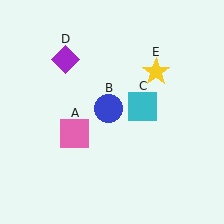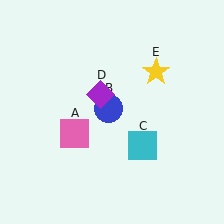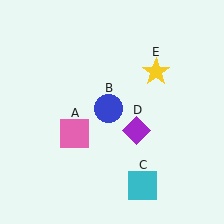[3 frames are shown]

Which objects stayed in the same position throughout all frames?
Pink square (object A) and blue circle (object B) and yellow star (object E) remained stationary.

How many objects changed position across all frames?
2 objects changed position: cyan square (object C), purple diamond (object D).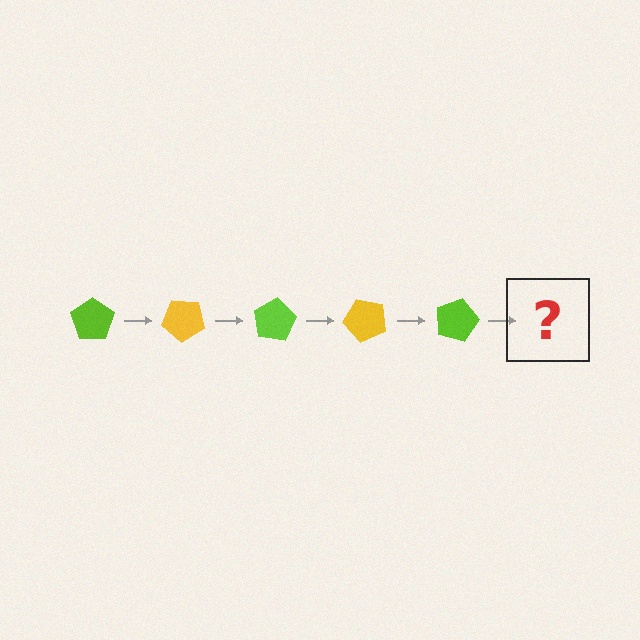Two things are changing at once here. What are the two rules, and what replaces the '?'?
The two rules are that it rotates 40 degrees each step and the color cycles through lime and yellow. The '?' should be a yellow pentagon, rotated 200 degrees from the start.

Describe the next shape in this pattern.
It should be a yellow pentagon, rotated 200 degrees from the start.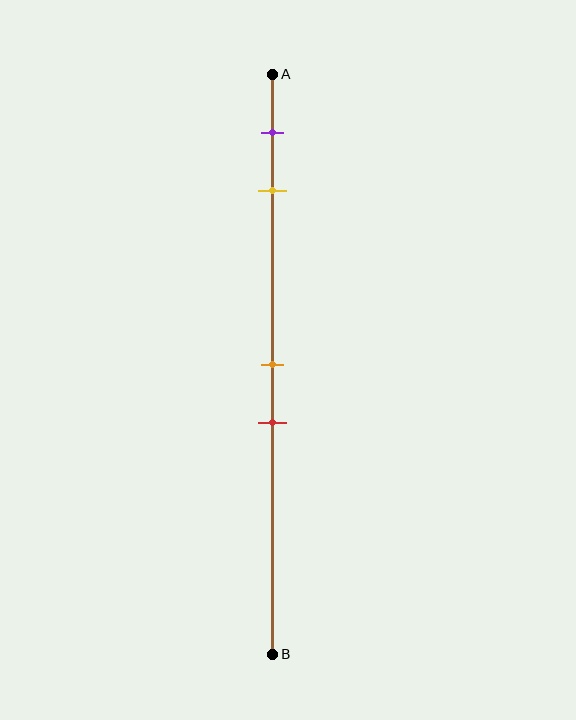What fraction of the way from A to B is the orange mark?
The orange mark is approximately 50% (0.5) of the way from A to B.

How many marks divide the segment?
There are 4 marks dividing the segment.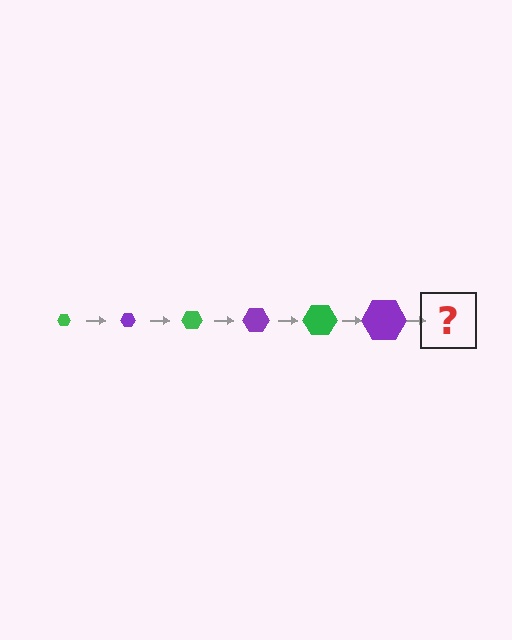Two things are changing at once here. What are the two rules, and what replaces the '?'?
The two rules are that the hexagon grows larger each step and the color cycles through green and purple. The '?' should be a green hexagon, larger than the previous one.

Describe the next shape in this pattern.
It should be a green hexagon, larger than the previous one.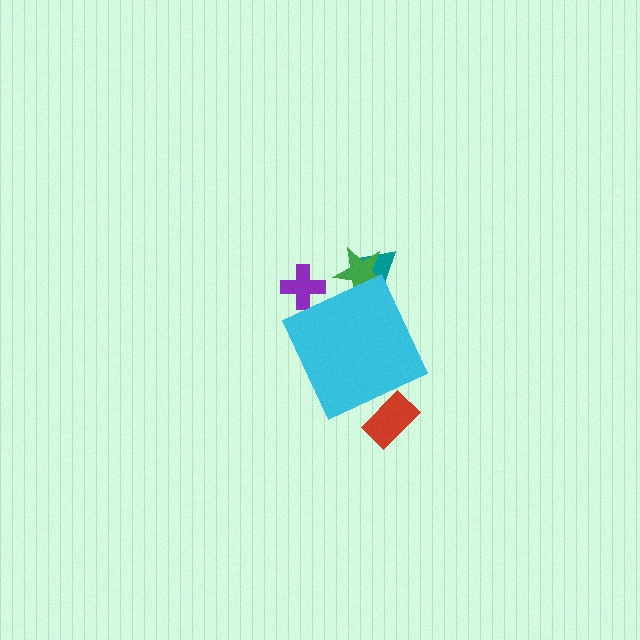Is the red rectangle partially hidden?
Yes, the red rectangle is partially hidden behind the cyan diamond.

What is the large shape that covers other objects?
A cyan diamond.